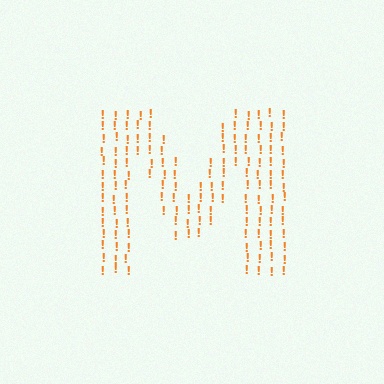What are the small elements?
The small elements are exclamation marks.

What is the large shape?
The large shape is the letter M.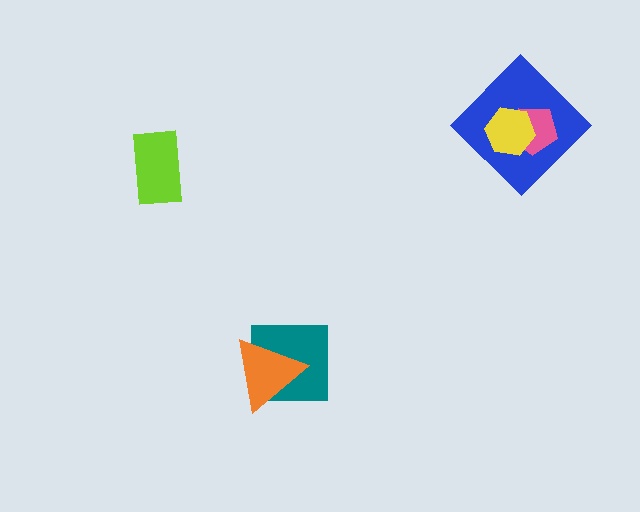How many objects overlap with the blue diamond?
2 objects overlap with the blue diamond.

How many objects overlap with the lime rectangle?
0 objects overlap with the lime rectangle.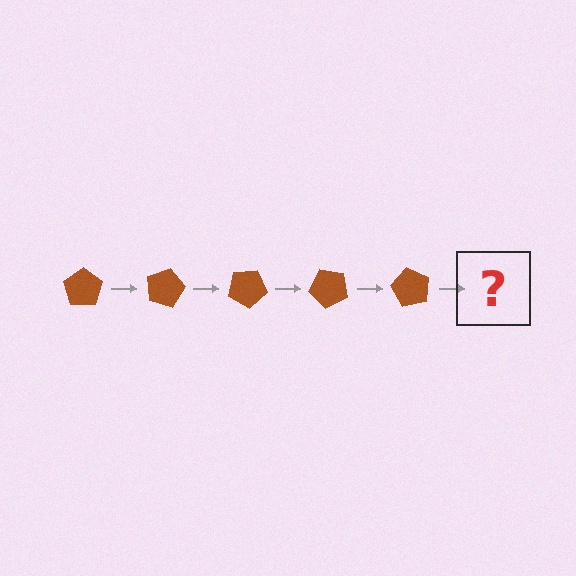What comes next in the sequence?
The next element should be a brown pentagon rotated 75 degrees.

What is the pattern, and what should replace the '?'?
The pattern is that the pentagon rotates 15 degrees each step. The '?' should be a brown pentagon rotated 75 degrees.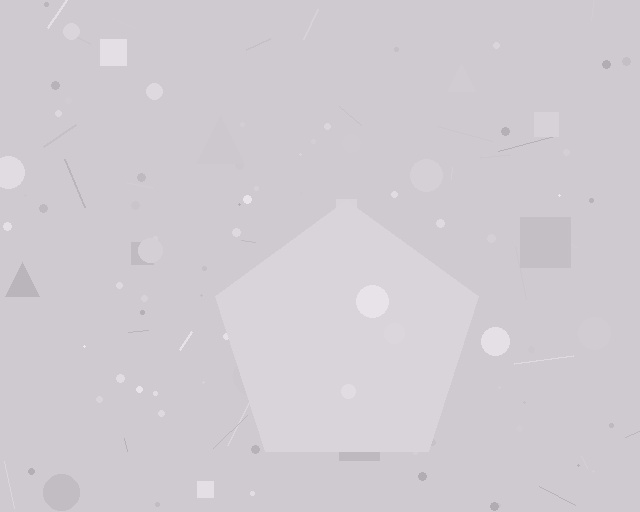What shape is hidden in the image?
A pentagon is hidden in the image.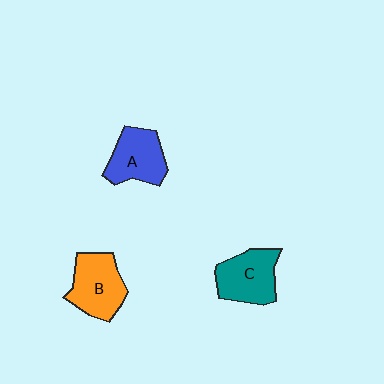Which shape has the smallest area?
Shape A (blue).